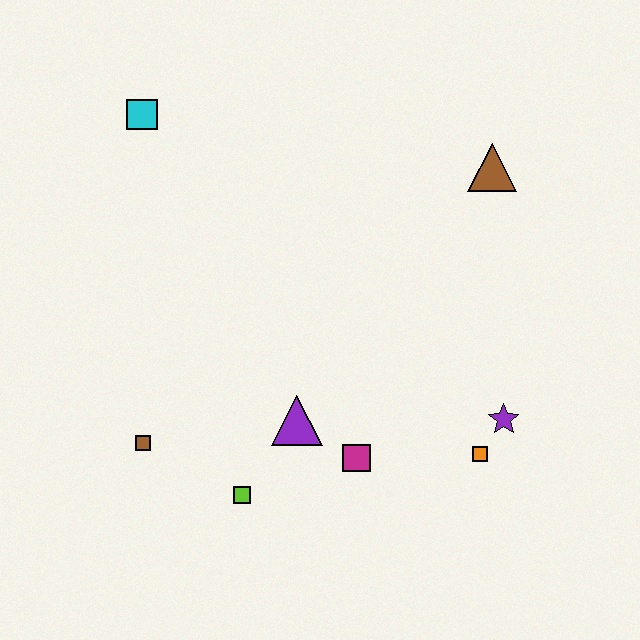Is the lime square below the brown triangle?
Yes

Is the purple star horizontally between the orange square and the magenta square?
No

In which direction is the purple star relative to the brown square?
The purple star is to the right of the brown square.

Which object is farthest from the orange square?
The cyan square is farthest from the orange square.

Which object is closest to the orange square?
The purple star is closest to the orange square.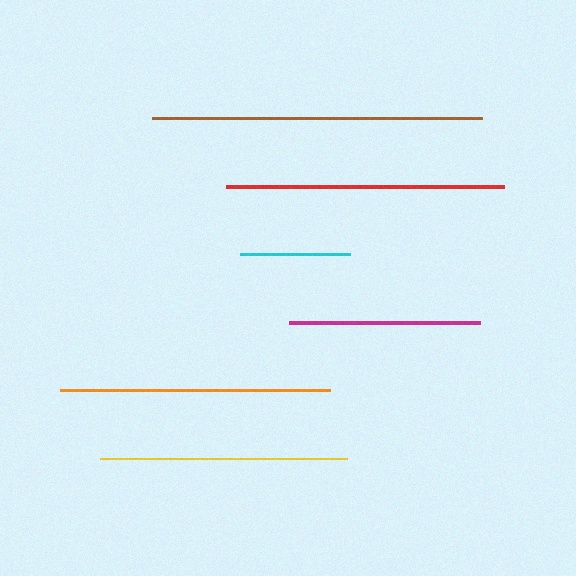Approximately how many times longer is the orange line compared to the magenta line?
The orange line is approximately 1.4 times the length of the magenta line.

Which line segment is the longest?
The brown line is the longest at approximately 331 pixels.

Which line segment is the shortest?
The cyan line is the shortest at approximately 110 pixels.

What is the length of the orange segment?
The orange segment is approximately 269 pixels long.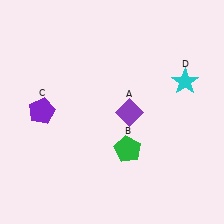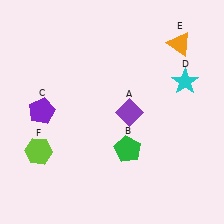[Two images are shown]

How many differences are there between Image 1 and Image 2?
There are 2 differences between the two images.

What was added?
An orange triangle (E), a lime hexagon (F) were added in Image 2.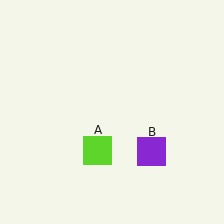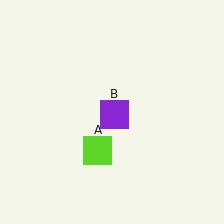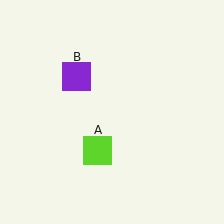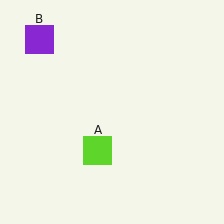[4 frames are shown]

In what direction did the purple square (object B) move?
The purple square (object B) moved up and to the left.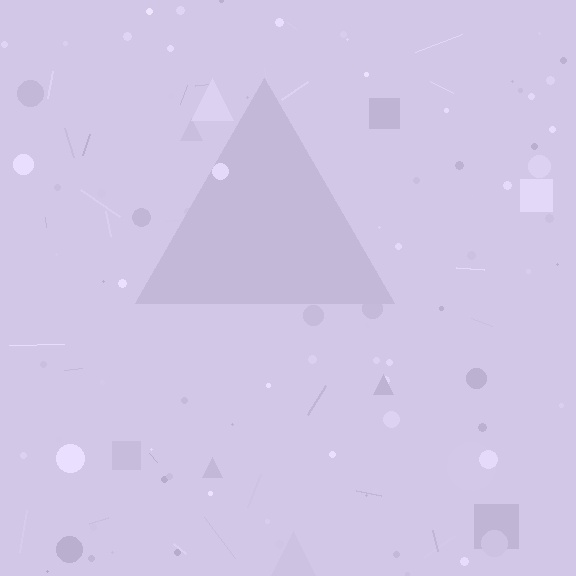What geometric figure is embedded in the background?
A triangle is embedded in the background.